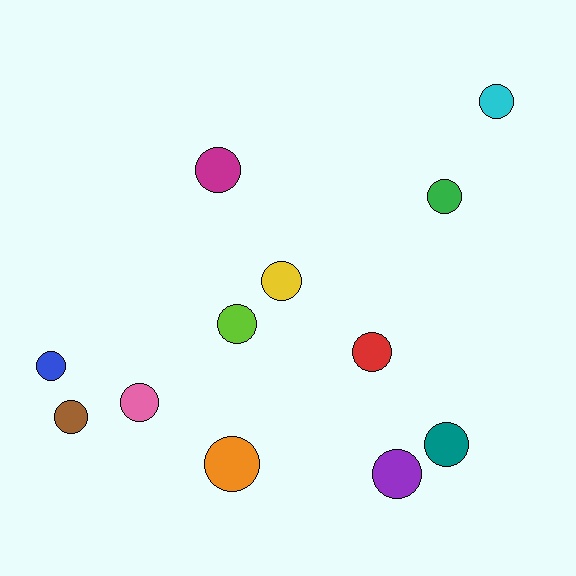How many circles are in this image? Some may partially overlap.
There are 12 circles.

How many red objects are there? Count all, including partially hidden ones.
There is 1 red object.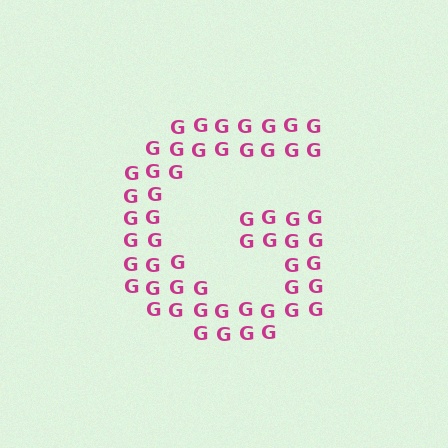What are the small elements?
The small elements are letter G's.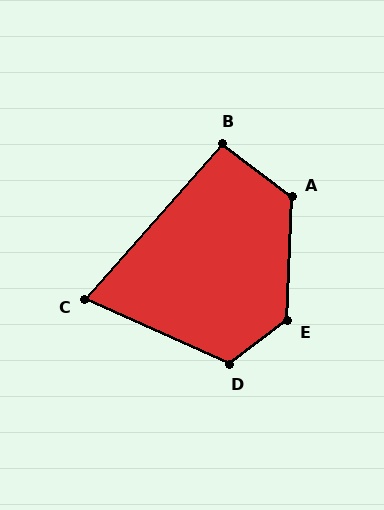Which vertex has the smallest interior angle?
C, at approximately 73 degrees.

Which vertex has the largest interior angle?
E, at approximately 129 degrees.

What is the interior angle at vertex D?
Approximately 118 degrees (obtuse).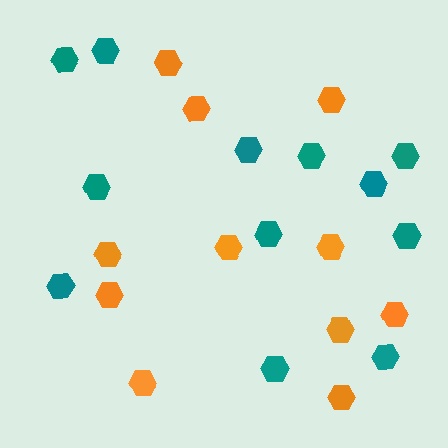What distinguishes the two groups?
There are 2 groups: one group of orange hexagons (11) and one group of teal hexagons (12).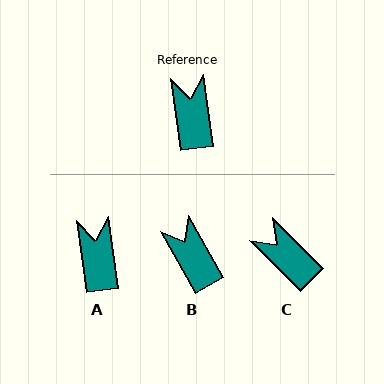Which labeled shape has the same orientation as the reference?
A.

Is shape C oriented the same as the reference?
No, it is off by about 37 degrees.